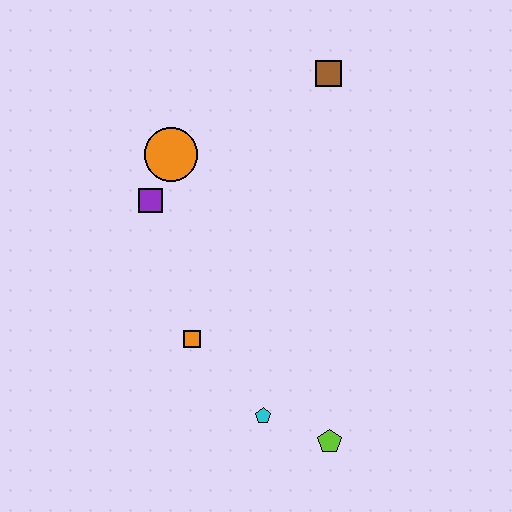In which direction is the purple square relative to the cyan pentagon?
The purple square is above the cyan pentagon.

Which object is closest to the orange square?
The cyan pentagon is closest to the orange square.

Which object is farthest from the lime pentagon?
The brown square is farthest from the lime pentagon.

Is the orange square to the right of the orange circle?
Yes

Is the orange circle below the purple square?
No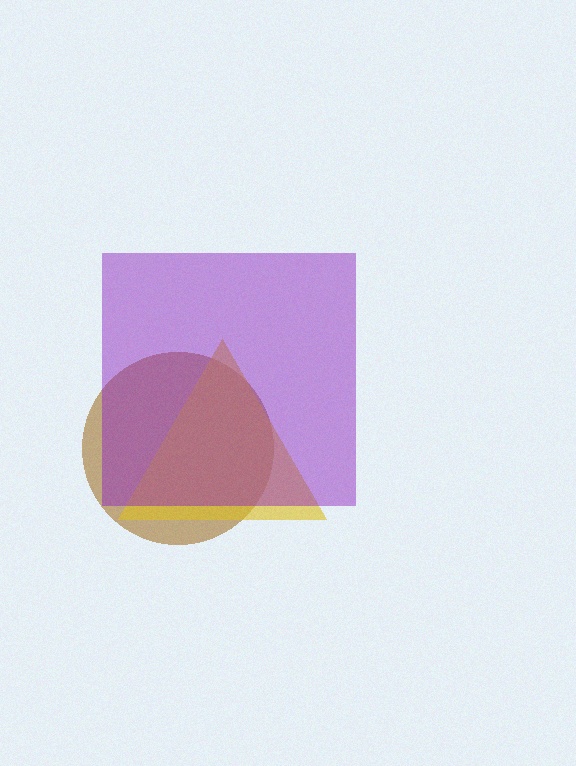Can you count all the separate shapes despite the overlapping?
Yes, there are 3 separate shapes.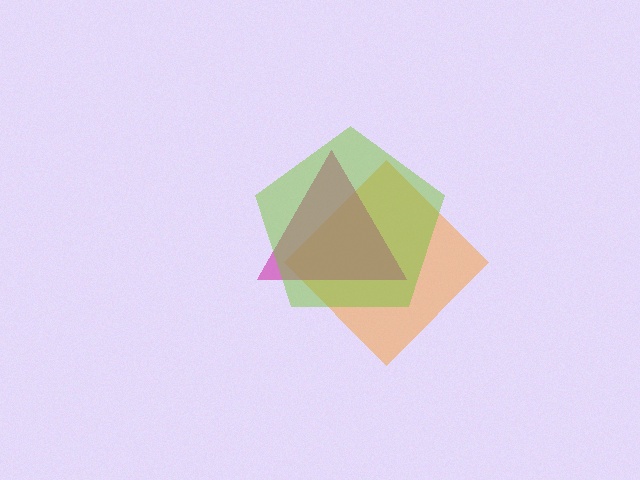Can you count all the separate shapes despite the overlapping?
Yes, there are 3 separate shapes.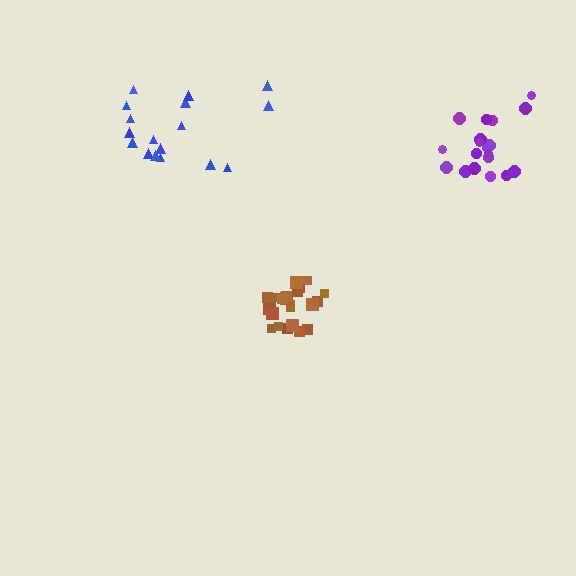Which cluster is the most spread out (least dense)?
Blue.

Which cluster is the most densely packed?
Brown.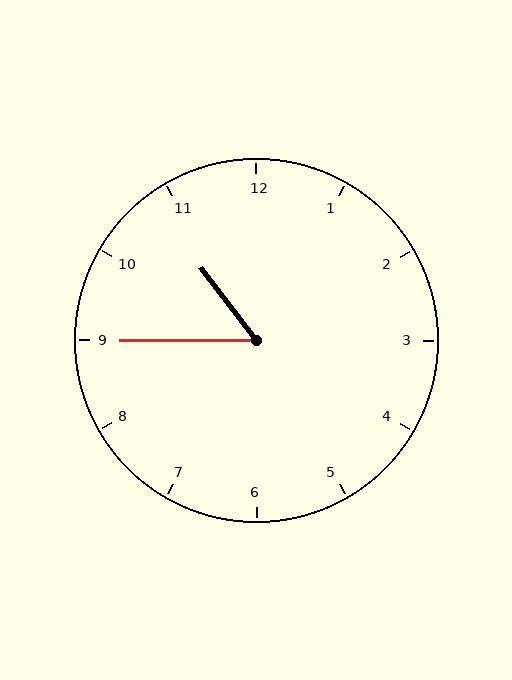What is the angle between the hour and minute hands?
Approximately 52 degrees.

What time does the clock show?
10:45.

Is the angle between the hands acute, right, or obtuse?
It is acute.